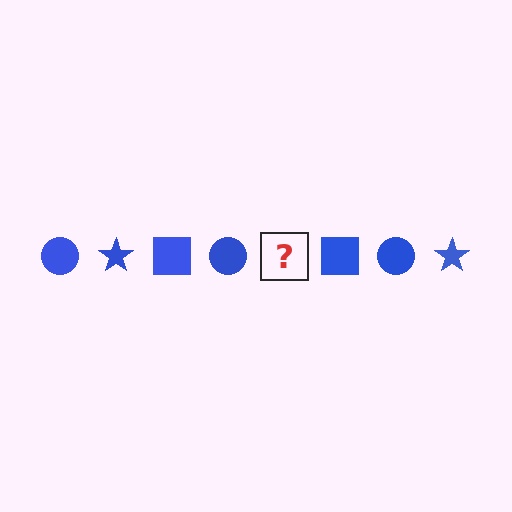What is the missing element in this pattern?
The missing element is a blue star.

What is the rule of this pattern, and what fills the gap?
The rule is that the pattern cycles through circle, star, square shapes in blue. The gap should be filled with a blue star.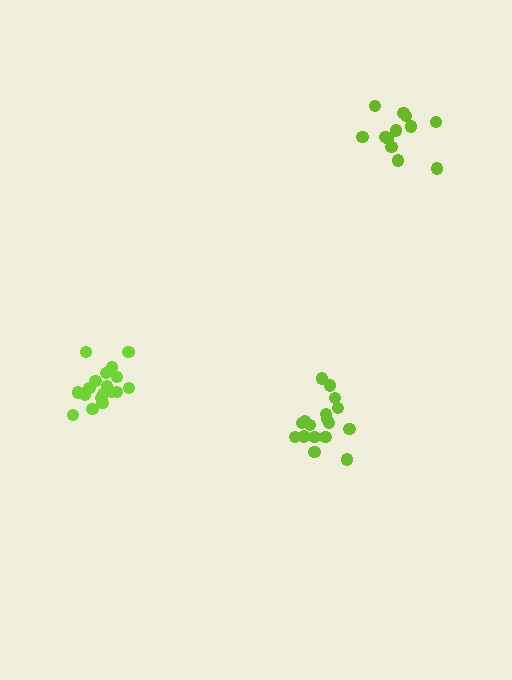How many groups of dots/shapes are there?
There are 3 groups.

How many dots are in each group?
Group 1: 17 dots, Group 2: 18 dots, Group 3: 14 dots (49 total).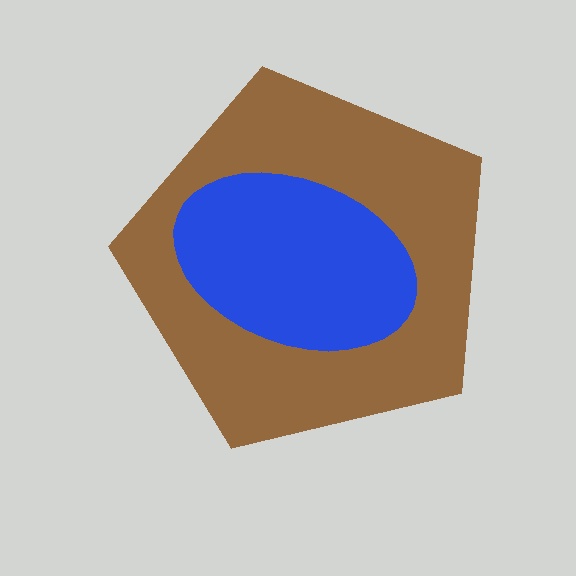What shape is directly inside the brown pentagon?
The blue ellipse.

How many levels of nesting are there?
2.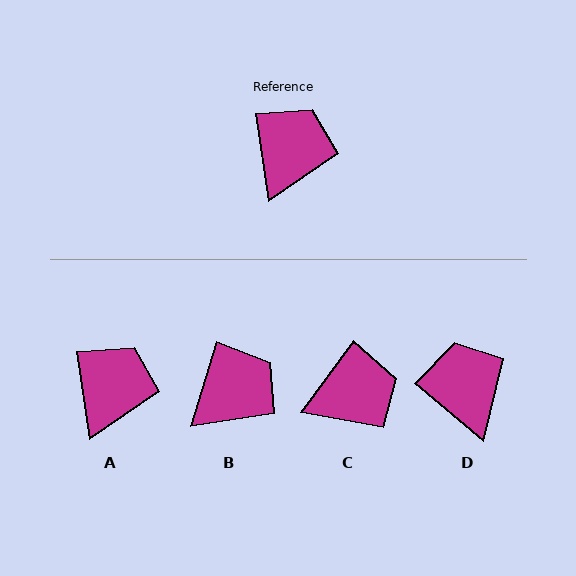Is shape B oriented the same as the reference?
No, it is off by about 25 degrees.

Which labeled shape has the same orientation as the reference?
A.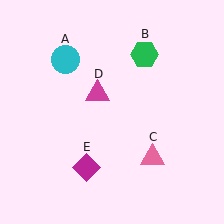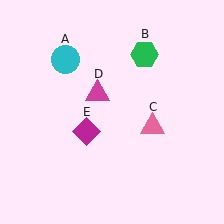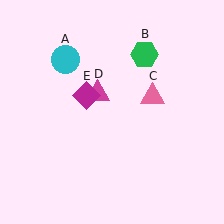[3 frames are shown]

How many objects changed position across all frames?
2 objects changed position: pink triangle (object C), magenta diamond (object E).